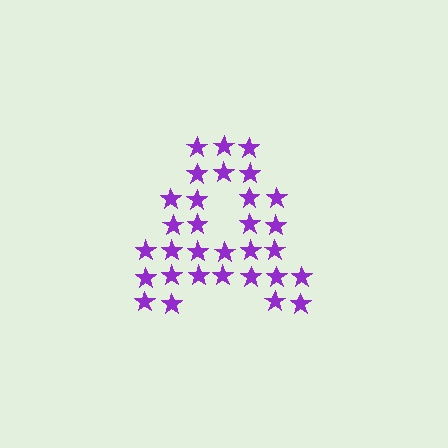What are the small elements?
The small elements are stars.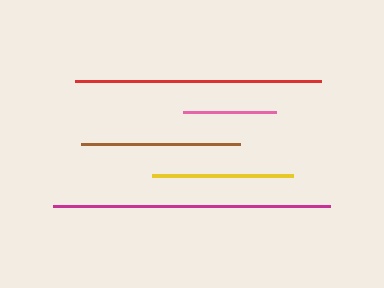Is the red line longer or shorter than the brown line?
The red line is longer than the brown line.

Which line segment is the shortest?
The pink line is the shortest at approximately 93 pixels.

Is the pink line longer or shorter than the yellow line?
The yellow line is longer than the pink line.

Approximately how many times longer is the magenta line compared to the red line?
The magenta line is approximately 1.1 times the length of the red line.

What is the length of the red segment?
The red segment is approximately 246 pixels long.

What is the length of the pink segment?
The pink segment is approximately 93 pixels long.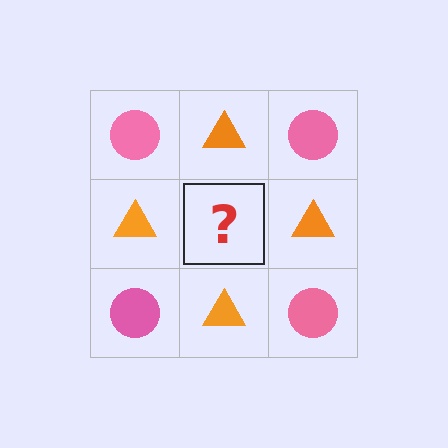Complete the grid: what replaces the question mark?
The question mark should be replaced with a pink circle.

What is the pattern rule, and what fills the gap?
The rule is that it alternates pink circle and orange triangle in a checkerboard pattern. The gap should be filled with a pink circle.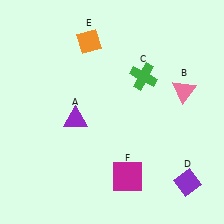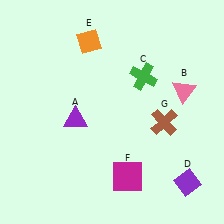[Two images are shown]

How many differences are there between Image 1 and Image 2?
There is 1 difference between the two images.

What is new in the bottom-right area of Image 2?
A brown cross (G) was added in the bottom-right area of Image 2.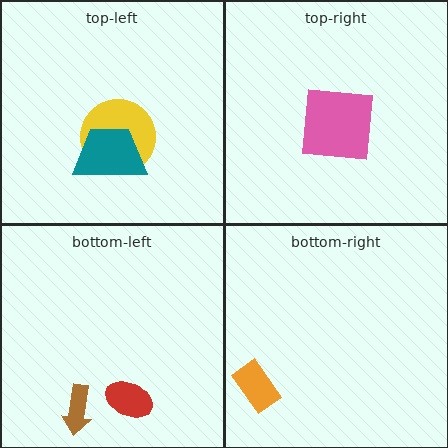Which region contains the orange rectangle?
The bottom-right region.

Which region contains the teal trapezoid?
The top-left region.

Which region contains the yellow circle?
The top-left region.